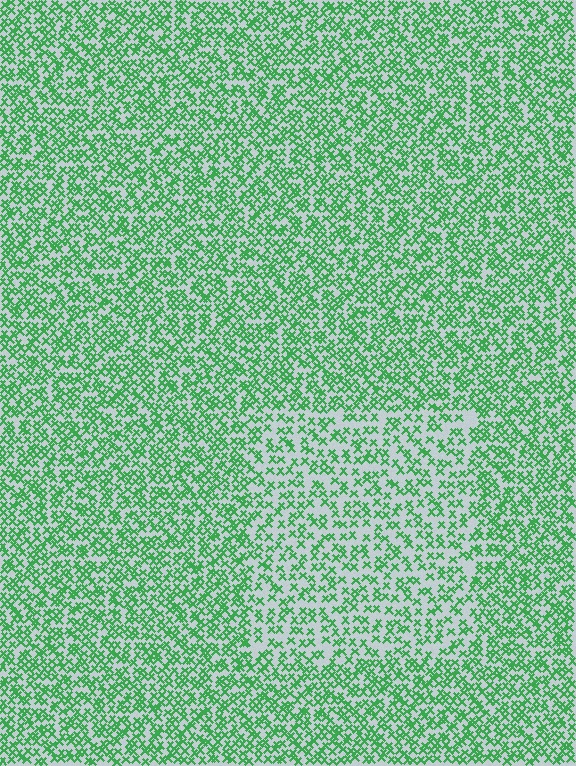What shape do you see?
I see a rectangle.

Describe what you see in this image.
The image contains small green elements arranged at two different densities. A rectangle-shaped region is visible where the elements are less densely packed than the surrounding area.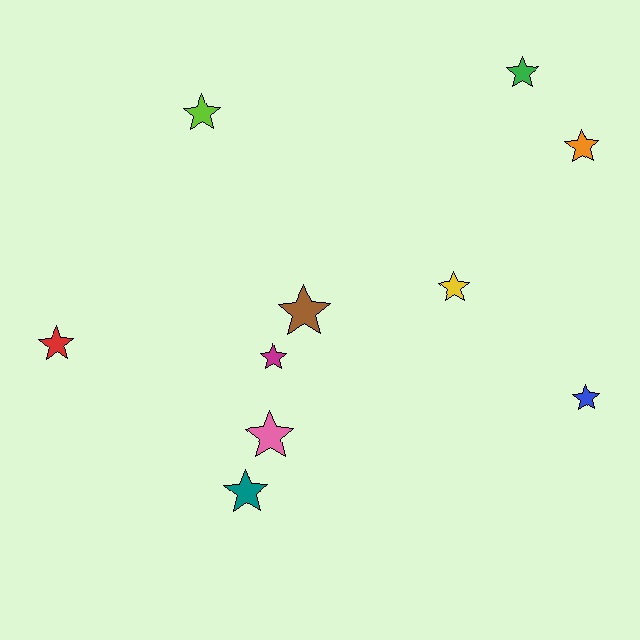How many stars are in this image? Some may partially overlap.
There are 10 stars.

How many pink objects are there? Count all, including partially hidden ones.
There is 1 pink object.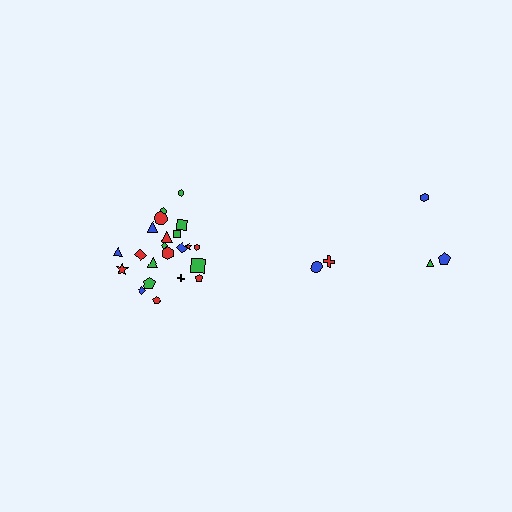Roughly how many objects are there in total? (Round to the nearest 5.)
Roughly 25 objects in total.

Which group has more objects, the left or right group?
The left group.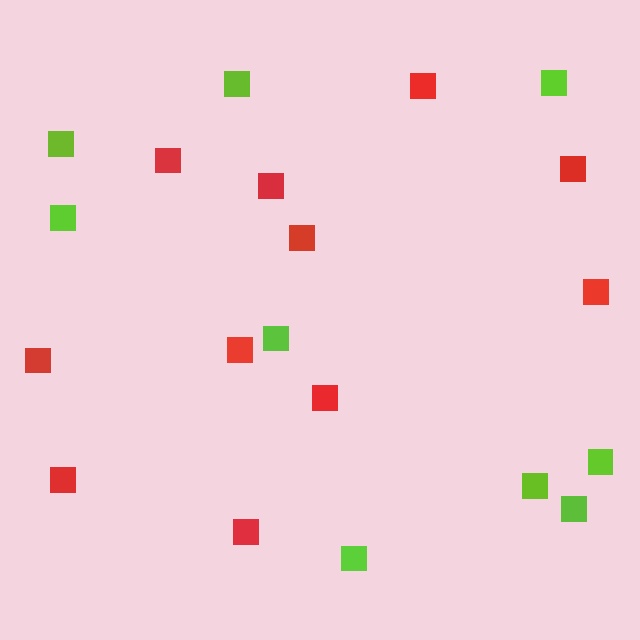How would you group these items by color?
There are 2 groups: one group of red squares (11) and one group of lime squares (9).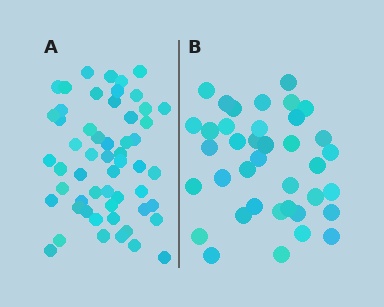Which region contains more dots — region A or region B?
Region A (the left region) has more dots.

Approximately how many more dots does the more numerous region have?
Region A has approximately 15 more dots than region B.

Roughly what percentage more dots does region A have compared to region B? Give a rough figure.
About 45% more.